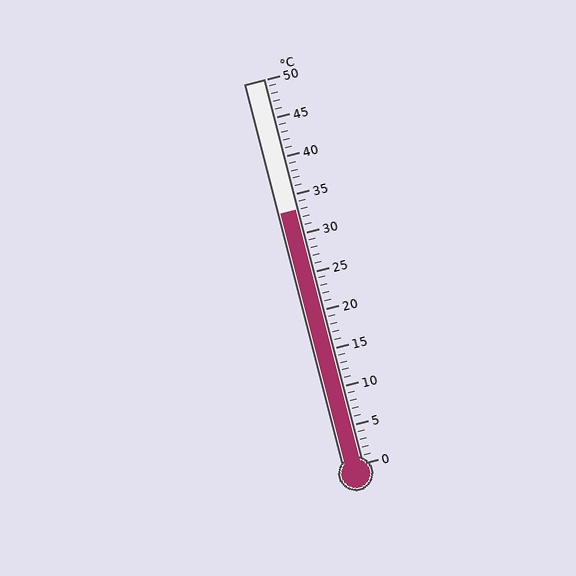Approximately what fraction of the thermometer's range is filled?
The thermometer is filled to approximately 65% of its range.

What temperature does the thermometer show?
The thermometer shows approximately 33°C.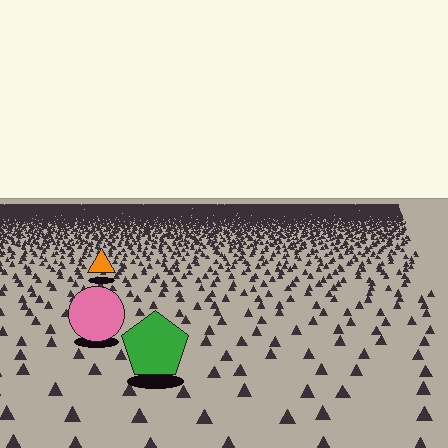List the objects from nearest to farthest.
From nearest to farthest: the green pentagon, the pink circle, the orange triangle.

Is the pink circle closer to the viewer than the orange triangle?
Yes. The pink circle is closer — you can tell from the texture gradient: the ground texture is coarser near it.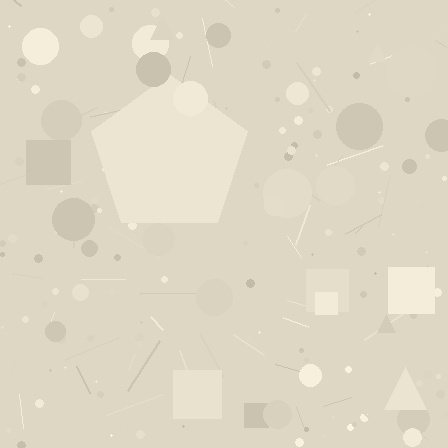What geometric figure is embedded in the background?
A pentagon is embedded in the background.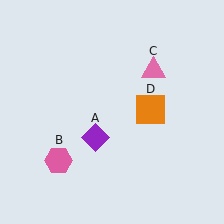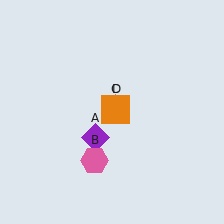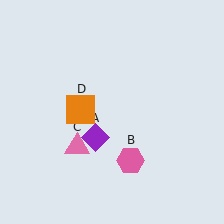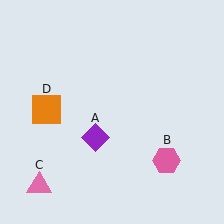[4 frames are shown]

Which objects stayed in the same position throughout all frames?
Purple diamond (object A) remained stationary.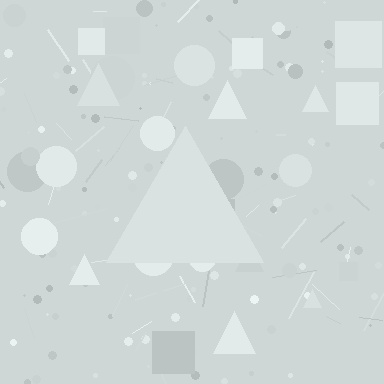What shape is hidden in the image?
A triangle is hidden in the image.